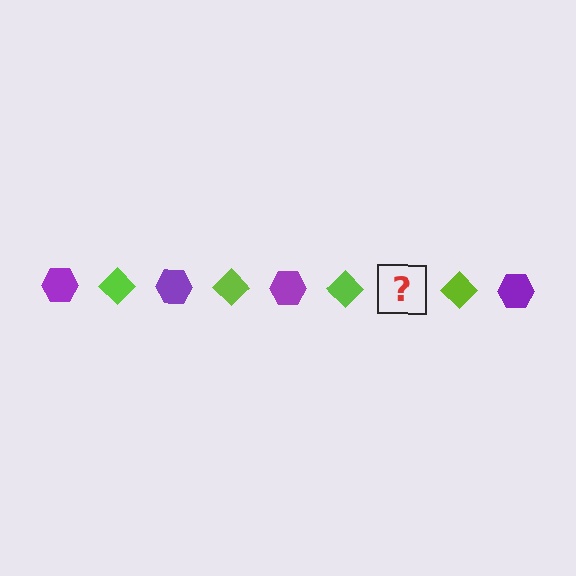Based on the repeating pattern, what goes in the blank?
The blank should be a purple hexagon.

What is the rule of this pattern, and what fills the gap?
The rule is that the pattern alternates between purple hexagon and lime diamond. The gap should be filled with a purple hexagon.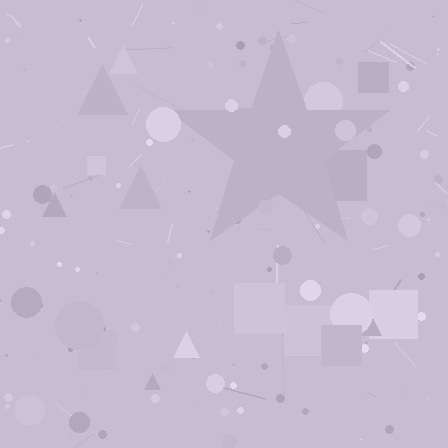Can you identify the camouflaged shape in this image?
The camouflaged shape is a star.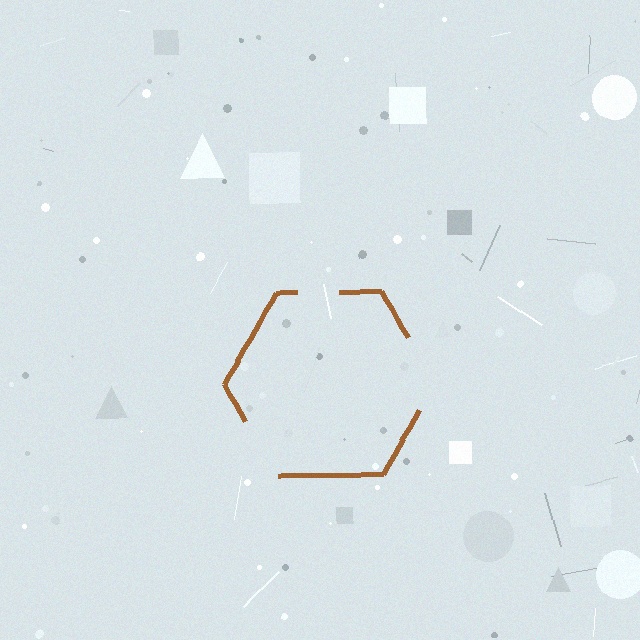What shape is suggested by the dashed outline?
The dashed outline suggests a hexagon.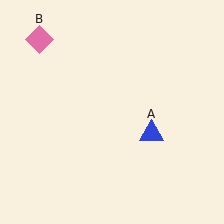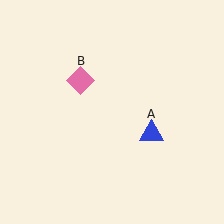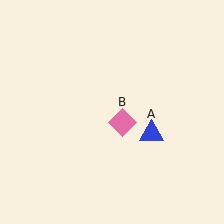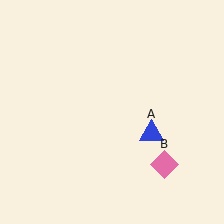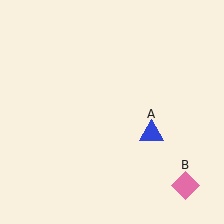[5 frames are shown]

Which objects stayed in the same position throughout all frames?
Blue triangle (object A) remained stationary.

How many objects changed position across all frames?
1 object changed position: pink diamond (object B).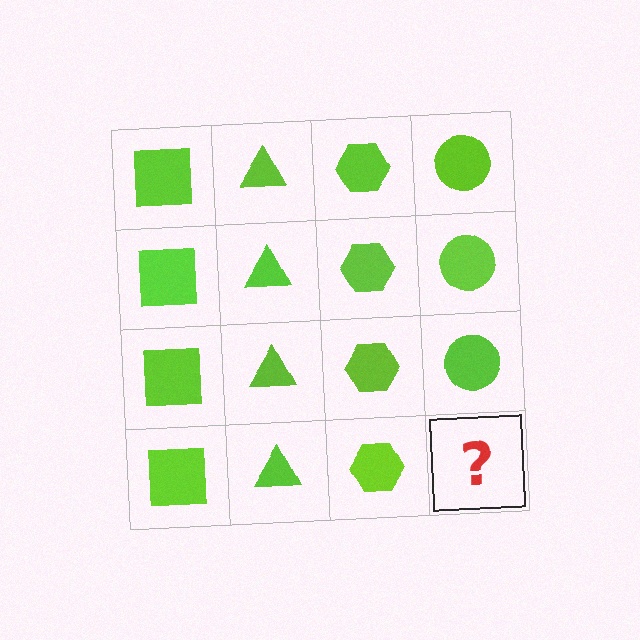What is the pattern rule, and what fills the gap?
The rule is that each column has a consistent shape. The gap should be filled with a lime circle.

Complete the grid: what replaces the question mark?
The question mark should be replaced with a lime circle.